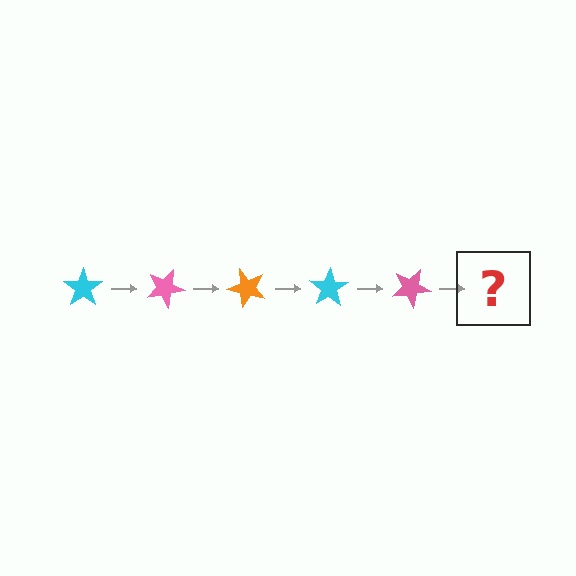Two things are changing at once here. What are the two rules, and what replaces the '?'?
The two rules are that it rotates 25 degrees each step and the color cycles through cyan, pink, and orange. The '?' should be an orange star, rotated 125 degrees from the start.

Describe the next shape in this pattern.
It should be an orange star, rotated 125 degrees from the start.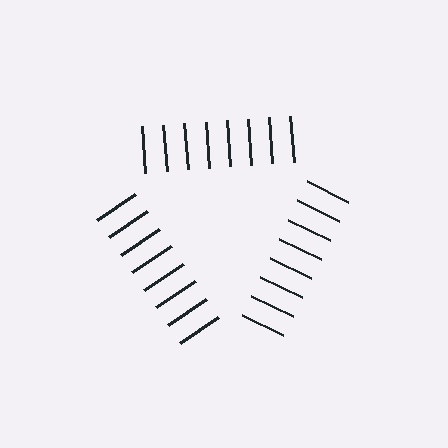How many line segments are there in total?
24 — 8 along each of the 3 edges.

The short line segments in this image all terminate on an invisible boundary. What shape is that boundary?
An illusory triangle — the line segments terminate on its edges but no continuous stroke is drawn.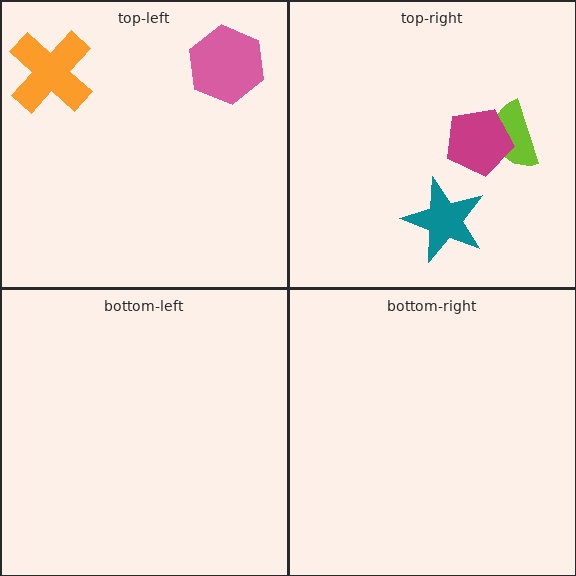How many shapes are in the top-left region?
2.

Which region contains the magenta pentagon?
The top-right region.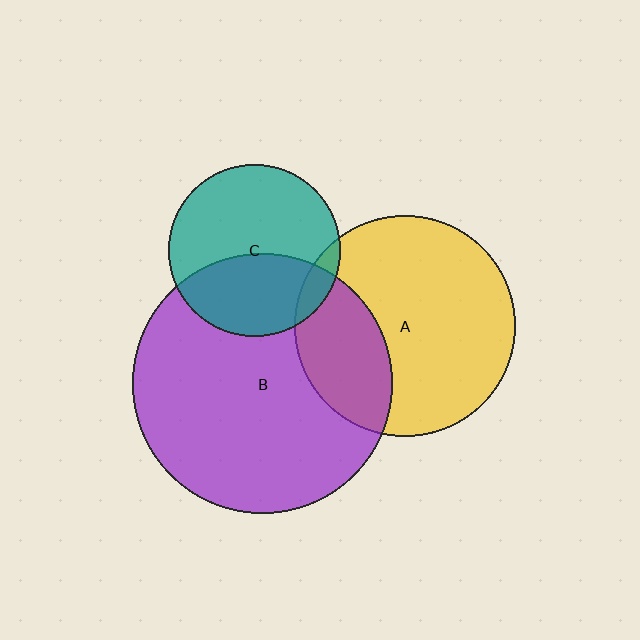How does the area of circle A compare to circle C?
Approximately 1.6 times.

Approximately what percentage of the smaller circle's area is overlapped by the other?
Approximately 30%.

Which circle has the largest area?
Circle B (purple).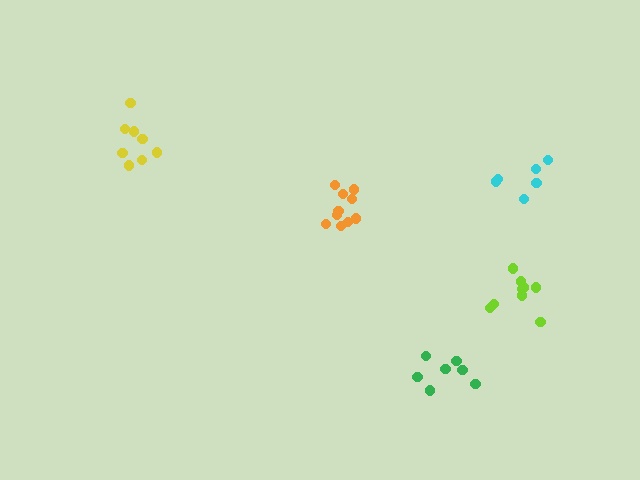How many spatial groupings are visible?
There are 5 spatial groupings.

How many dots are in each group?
Group 1: 8 dots, Group 2: 6 dots, Group 3: 7 dots, Group 4: 10 dots, Group 5: 9 dots (40 total).